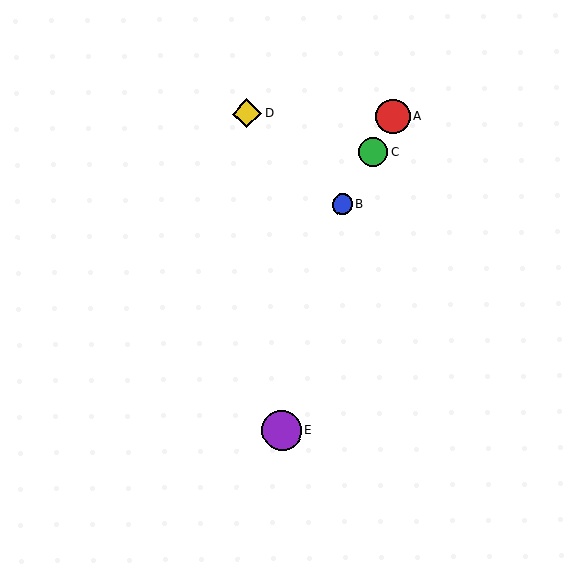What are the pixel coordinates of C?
Object C is at (373, 152).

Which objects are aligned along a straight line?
Objects A, B, C are aligned along a straight line.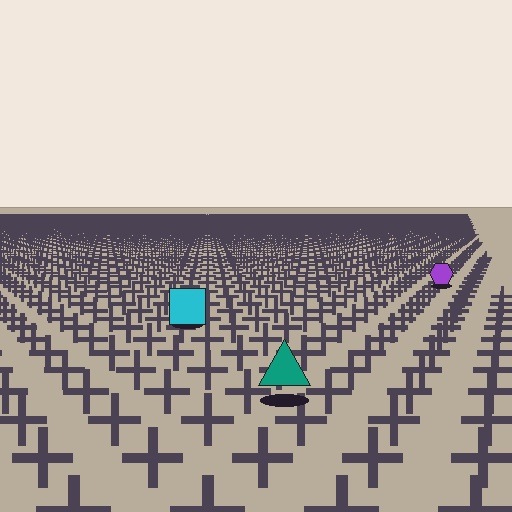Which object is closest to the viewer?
The teal triangle is closest. The texture marks near it are larger and more spread out.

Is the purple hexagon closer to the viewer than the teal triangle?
No. The teal triangle is closer — you can tell from the texture gradient: the ground texture is coarser near it.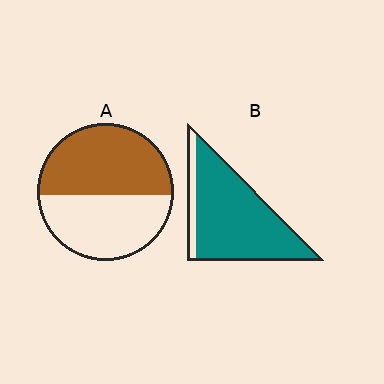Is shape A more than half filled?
Roughly half.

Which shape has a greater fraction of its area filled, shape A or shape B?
Shape B.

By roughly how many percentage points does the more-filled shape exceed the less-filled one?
By roughly 35 percentage points (B over A).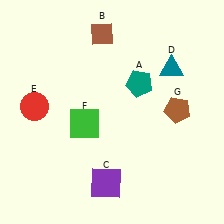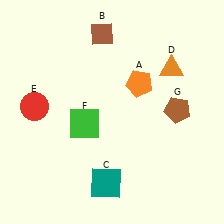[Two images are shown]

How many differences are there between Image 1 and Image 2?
There are 3 differences between the two images.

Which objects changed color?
A changed from teal to orange. C changed from purple to teal. D changed from teal to orange.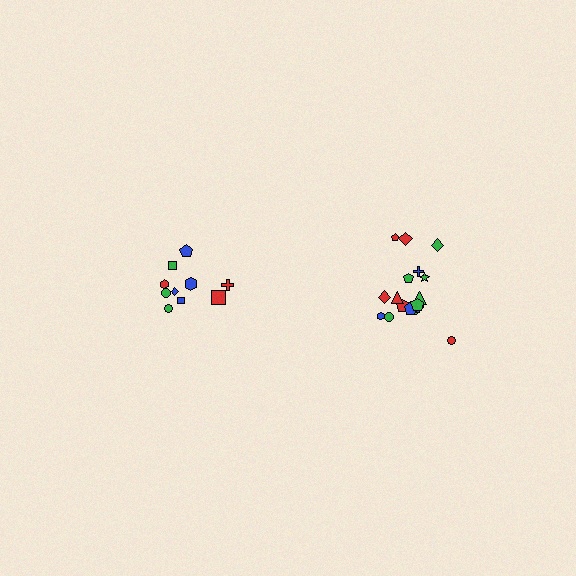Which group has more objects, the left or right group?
The right group.